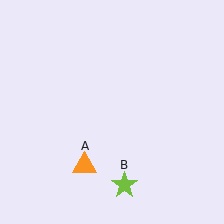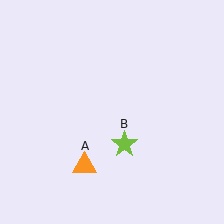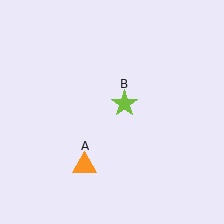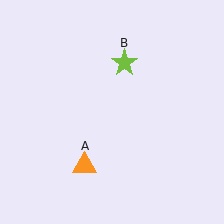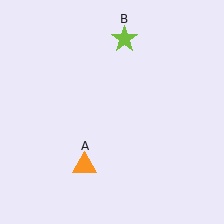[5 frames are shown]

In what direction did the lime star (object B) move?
The lime star (object B) moved up.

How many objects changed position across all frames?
1 object changed position: lime star (object B).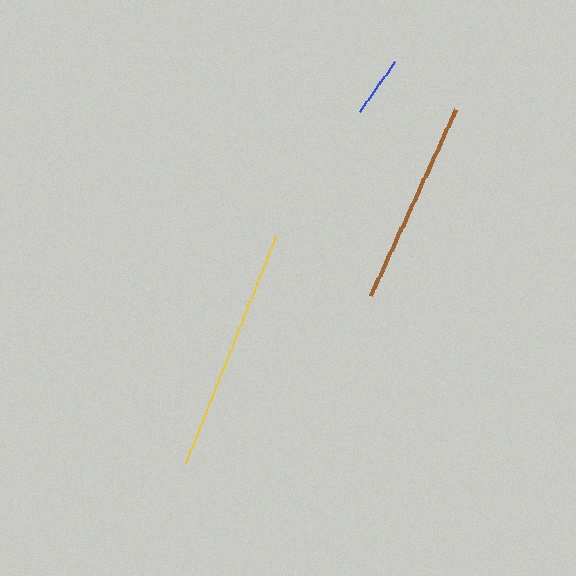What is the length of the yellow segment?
The yellow segment is approximately 244 pixels long.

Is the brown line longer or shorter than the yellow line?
The yellow line is longer than the brown line.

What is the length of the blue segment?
The blue segment is approximately 60 pixels long.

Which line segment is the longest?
The yellow line is the longest at approximately 244 pixels.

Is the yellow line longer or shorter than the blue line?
The yellow line is longer than the blue line.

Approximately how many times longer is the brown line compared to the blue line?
The brown line is approximately 3.4 times the length of the blue line.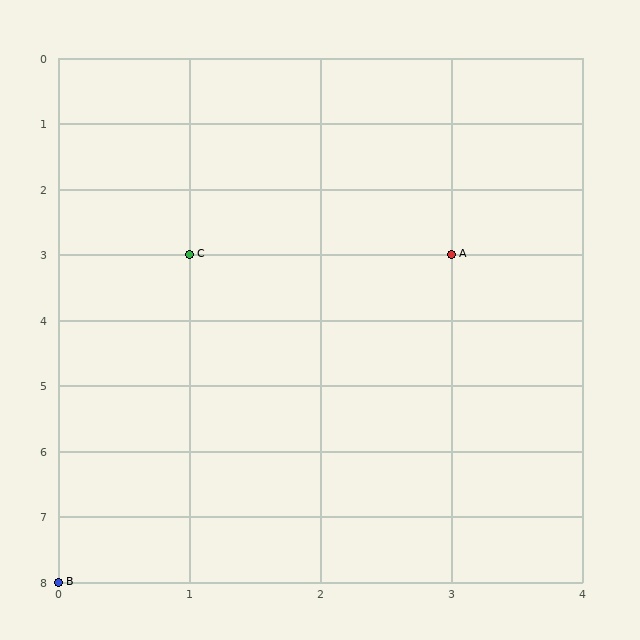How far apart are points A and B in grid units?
Points A and B are 3 columns and 5 rows apart (about 5.8 grid units diagonally).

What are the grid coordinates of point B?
Point B is at grid coordinates (0, 8).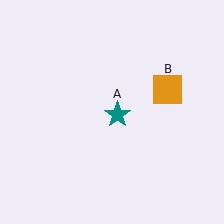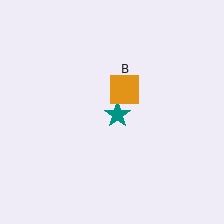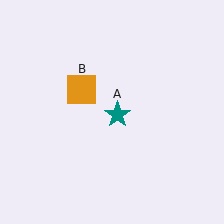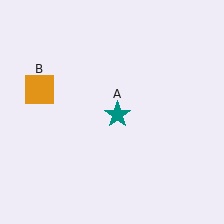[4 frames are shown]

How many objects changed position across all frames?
1 object changed position: orange square (object B).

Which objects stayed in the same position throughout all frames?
Teal star (object A) remained stationary.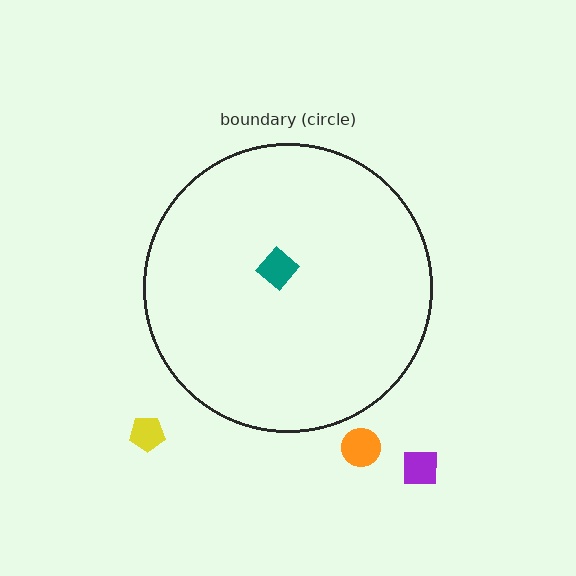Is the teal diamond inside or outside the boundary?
Inside.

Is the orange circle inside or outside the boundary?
Outside.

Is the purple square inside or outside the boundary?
Outside.